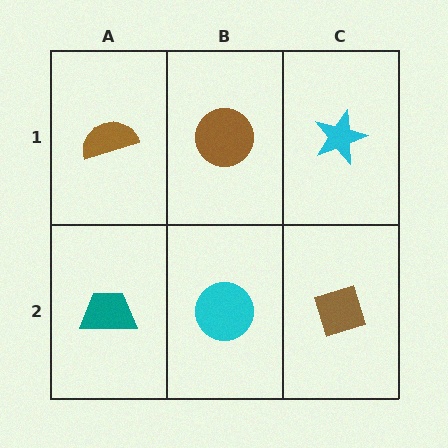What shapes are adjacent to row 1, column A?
A teal trapezoid (row 2, column A), a brown circle (row 1, column B).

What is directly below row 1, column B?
A cyan circle.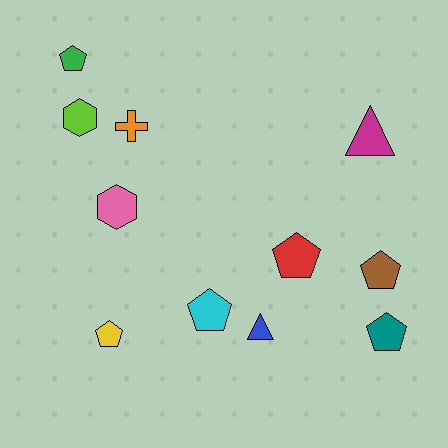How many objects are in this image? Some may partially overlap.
There are 11 objects.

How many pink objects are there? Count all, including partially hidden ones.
There is 1 pink object.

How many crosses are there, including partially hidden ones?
There is 1 cross.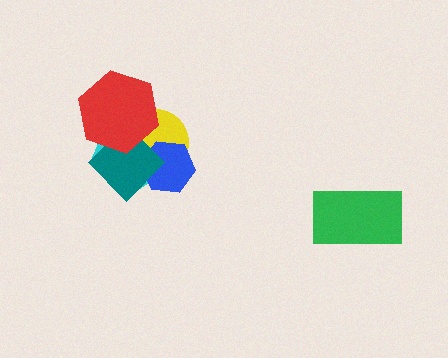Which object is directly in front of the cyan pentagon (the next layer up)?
The yellow circle is directly in front of the cyan pentagon.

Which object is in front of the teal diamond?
The red hexagon is in front of the teal diamond.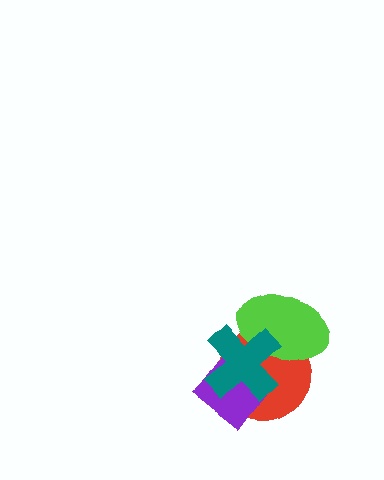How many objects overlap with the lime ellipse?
2 objects overlap with the lime ellipse.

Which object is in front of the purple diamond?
The teal cross is in front of the purple diamond.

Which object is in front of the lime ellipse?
The teal cross is in front of the lime ellipse.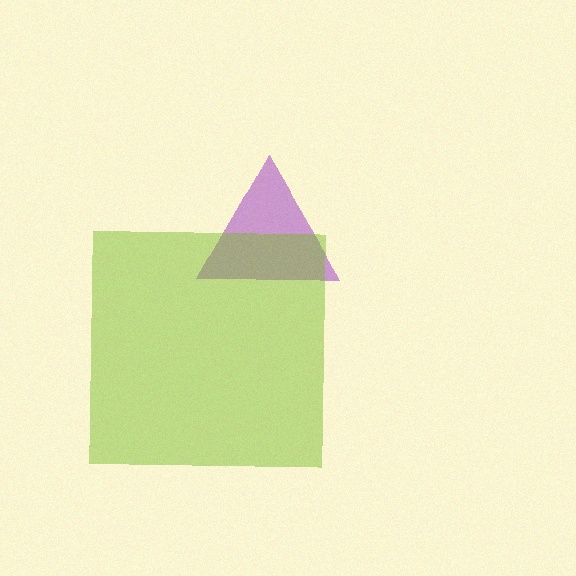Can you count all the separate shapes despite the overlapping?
Yes, there are 2 separate shapes.